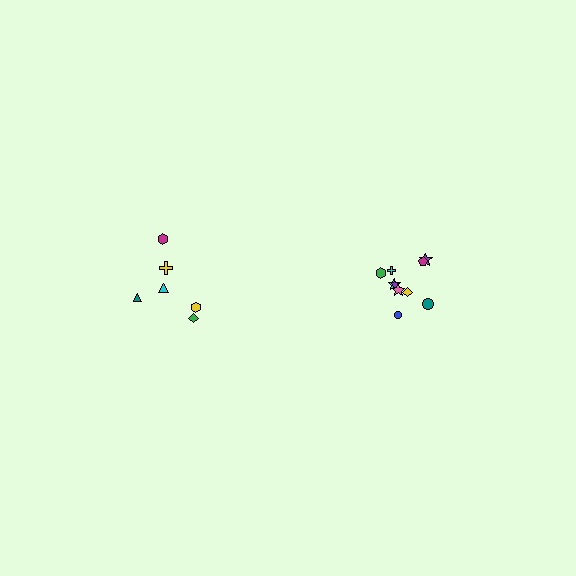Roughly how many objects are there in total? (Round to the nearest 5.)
Roughly 15 objects in total.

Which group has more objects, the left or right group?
The right group.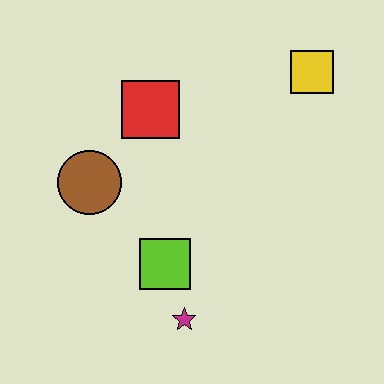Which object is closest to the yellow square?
The red square is closest to the yellow square.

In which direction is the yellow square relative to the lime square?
The yellow square is above the lime square.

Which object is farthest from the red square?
The magenta star is farthest from the red square.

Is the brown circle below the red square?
Yes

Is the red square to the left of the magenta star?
Yes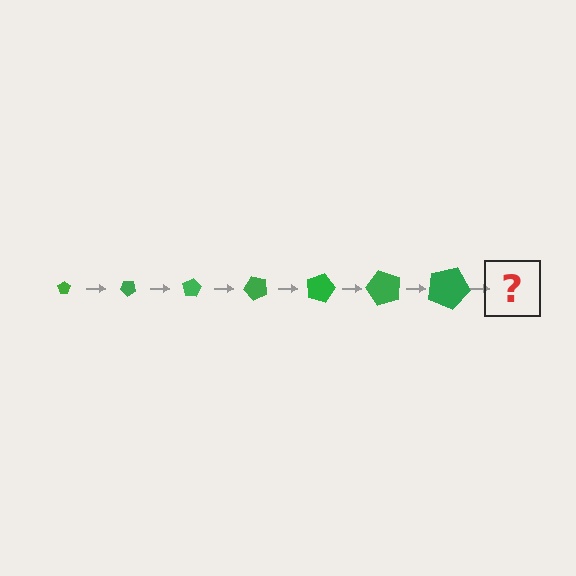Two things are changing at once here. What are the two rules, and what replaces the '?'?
The two rules are that the pentagon grows larger each step and it rotates 40 degrees each step. The '?' should be a pentagon, larger than the previous one and rotated 280 degrees from the start.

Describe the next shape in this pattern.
It should be a pentagon, larger than the previous one and rotated 280 degrees from the start.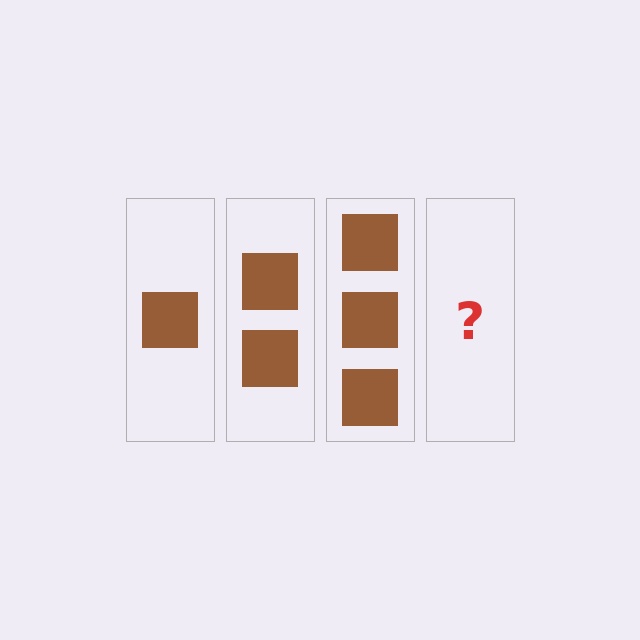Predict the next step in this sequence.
The next step is 4 squares.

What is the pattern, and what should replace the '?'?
The pattern is that each step adds one more square. The '?' should be 4 squares.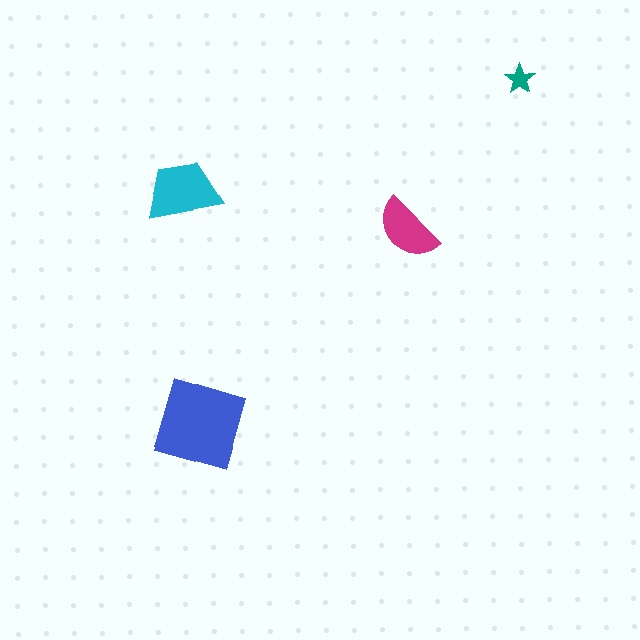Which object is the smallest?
The teal star.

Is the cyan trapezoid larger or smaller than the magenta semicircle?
Larger.